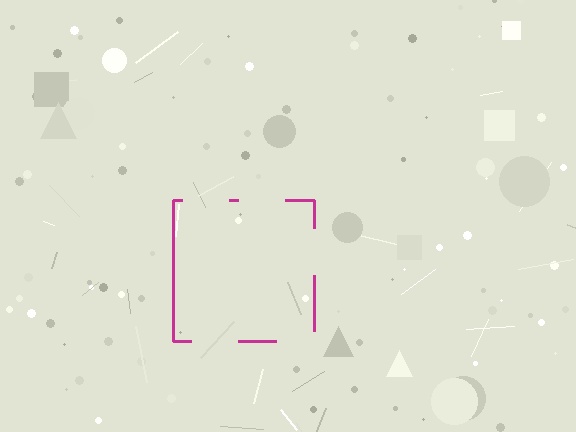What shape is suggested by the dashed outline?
The dashed outline suggests a square.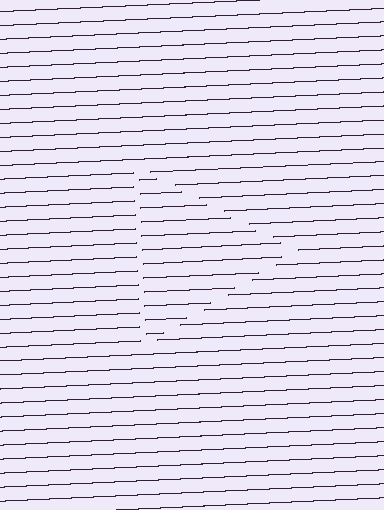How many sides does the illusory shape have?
3 sides — the line-ends trace a triangle.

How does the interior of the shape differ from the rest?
The interior of the shape contains the same grating, shifted by half a period — the contour is defined by the phase discontinuity where line-ends from the inner and outer gratings abut.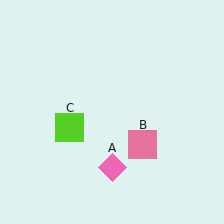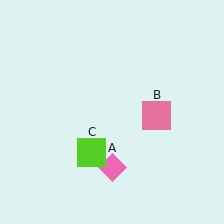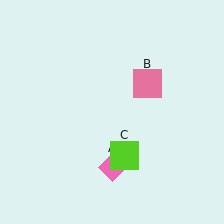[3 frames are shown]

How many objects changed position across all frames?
2 objects changed position: pink square (object B), lime square (object C).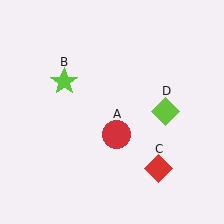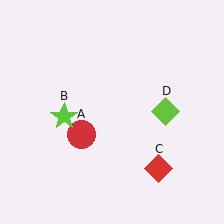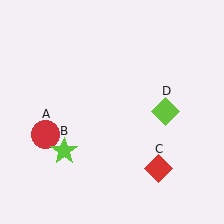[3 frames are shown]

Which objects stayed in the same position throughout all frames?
Red diamond (object C) and lime diamond (object D) remained stationary.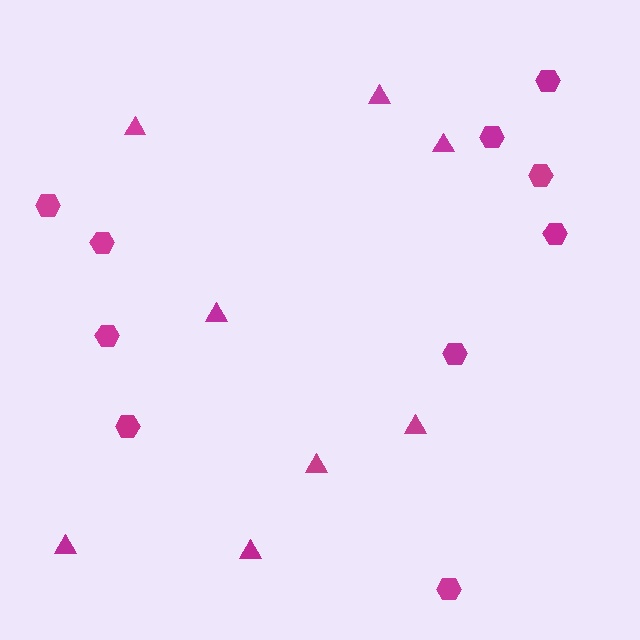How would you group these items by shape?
There are 2 groups: one group of hexagons (10) and one group of triangles (8).